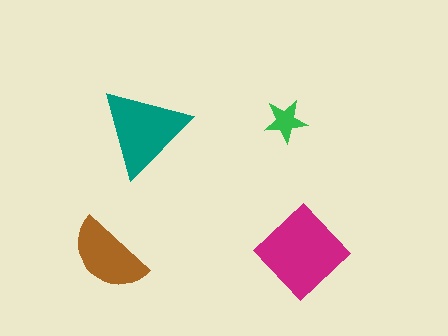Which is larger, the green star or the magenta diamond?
The magenta diamond.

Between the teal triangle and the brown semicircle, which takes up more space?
The teal triangle.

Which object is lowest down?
The brown semicircle is bottommost.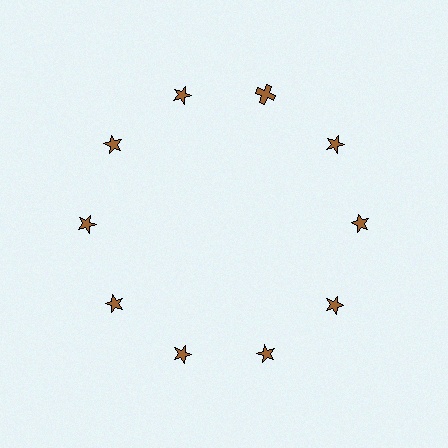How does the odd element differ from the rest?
It has a different shape: cross instead of star.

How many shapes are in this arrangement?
There are 10 shapes arranged in a ring pattern.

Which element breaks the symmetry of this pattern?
The brown cross at roughly the 1 o'clock position breaks the symmetry. All other shapes are brown stars.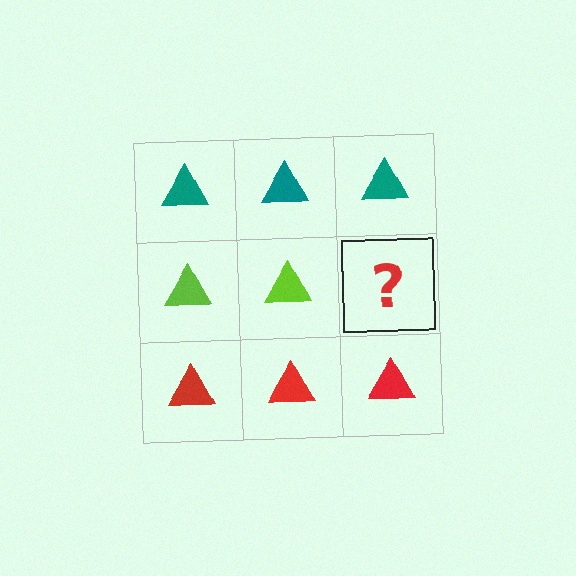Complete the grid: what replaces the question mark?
The question mark should be replaced with a lime triangle.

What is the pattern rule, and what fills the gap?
The rule is that each row has a consistent color. The gap should be filled with a lime triangle.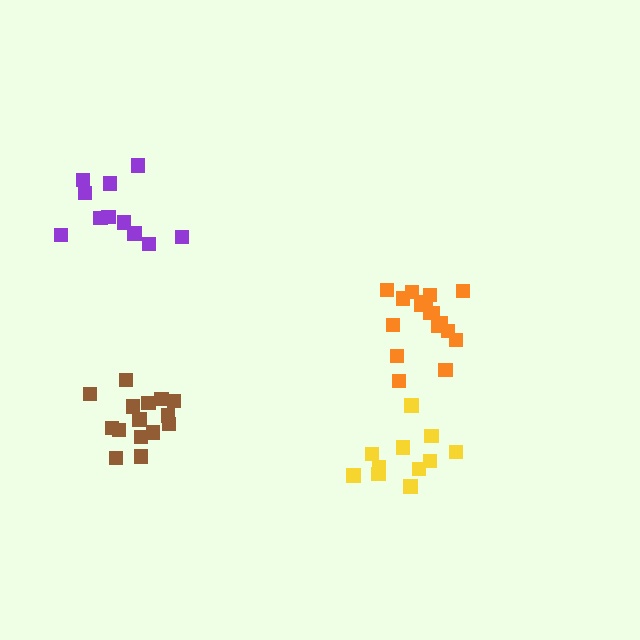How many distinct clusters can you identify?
There are 4 distinct clusters.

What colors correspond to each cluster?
The clusters are colored: orange, purple, brown, yellow.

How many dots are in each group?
Group 1: 17 dots, Group 2: 11 dots, Group 3: 15 dots, Group 4: 11 dots (54 total).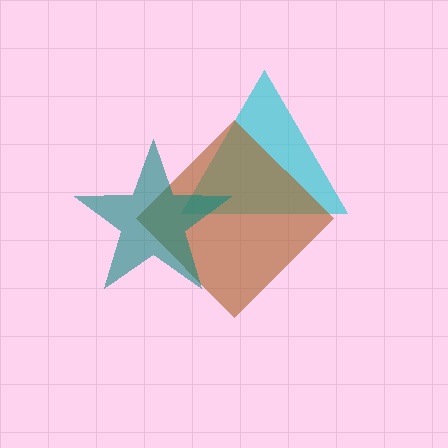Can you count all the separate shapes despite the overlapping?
Yes, there are 3 separate shapes.